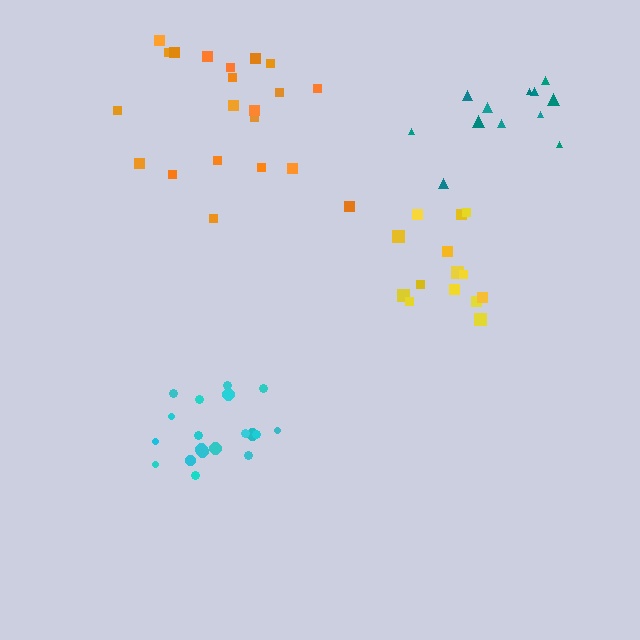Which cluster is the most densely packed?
Cyan.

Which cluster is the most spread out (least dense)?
Orange.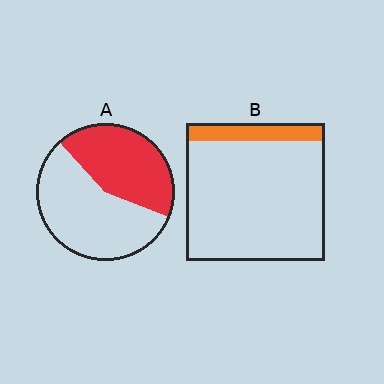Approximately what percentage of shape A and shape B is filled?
A is approximately 45% and B is approximately 15%.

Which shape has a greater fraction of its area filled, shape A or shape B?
Shape A.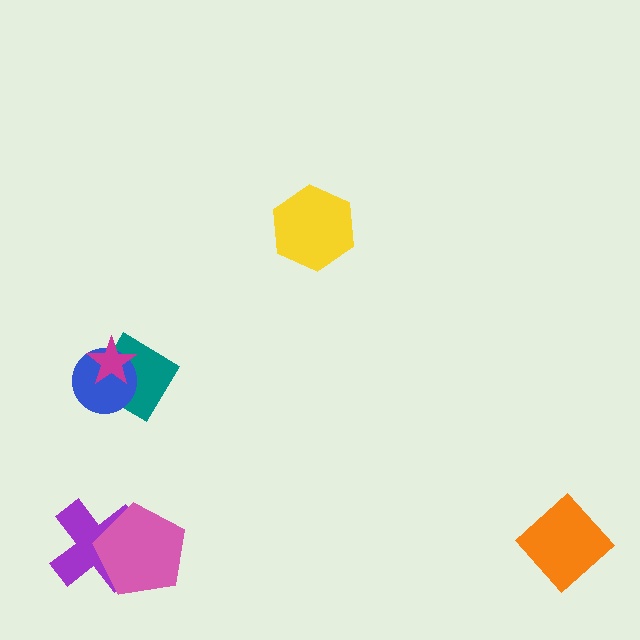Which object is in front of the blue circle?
The magenta star is in front of the blue circle.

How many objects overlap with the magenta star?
2 objects overlap with the magenta star.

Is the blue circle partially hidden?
Yes, it is partially covered by another shape.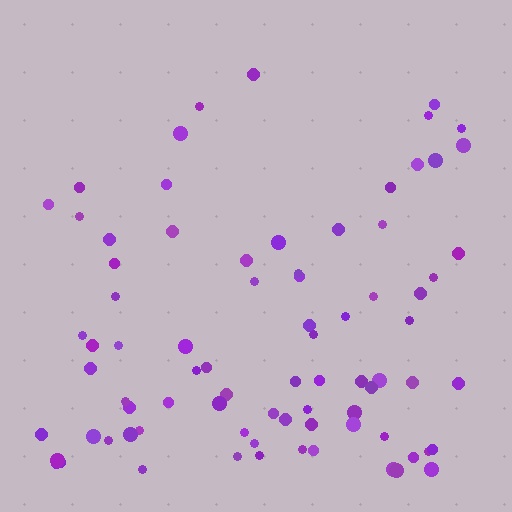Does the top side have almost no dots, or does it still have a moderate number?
Still a moderate number, just noticeably fewer than the bottom.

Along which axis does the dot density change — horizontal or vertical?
Vertical.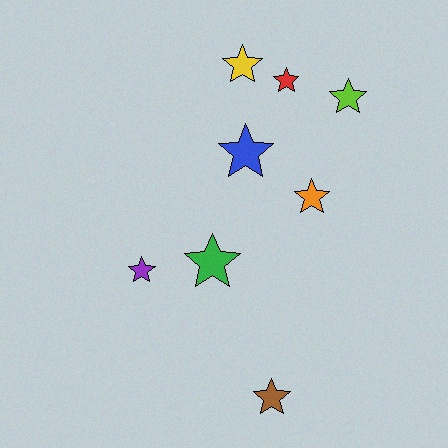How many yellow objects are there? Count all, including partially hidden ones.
There is 1 yellow object.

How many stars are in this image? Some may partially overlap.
There are 8 stars.